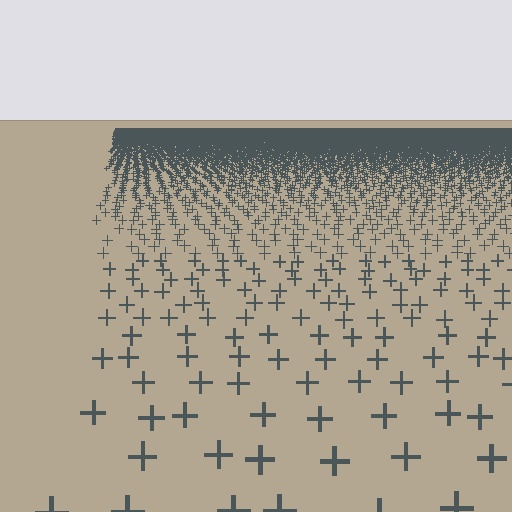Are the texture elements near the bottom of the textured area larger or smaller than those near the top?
Larger. Near the bottom, elements are closer to the viewer and appear at a bigger on-screen size.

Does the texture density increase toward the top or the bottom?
Density increases toward the top.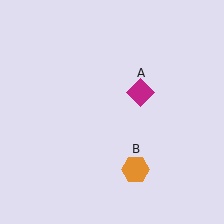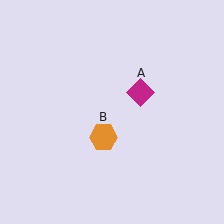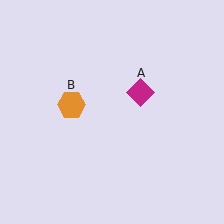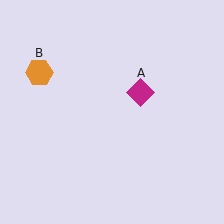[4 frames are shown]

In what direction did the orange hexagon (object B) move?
The orange hexagon (object B) moved up and to the left.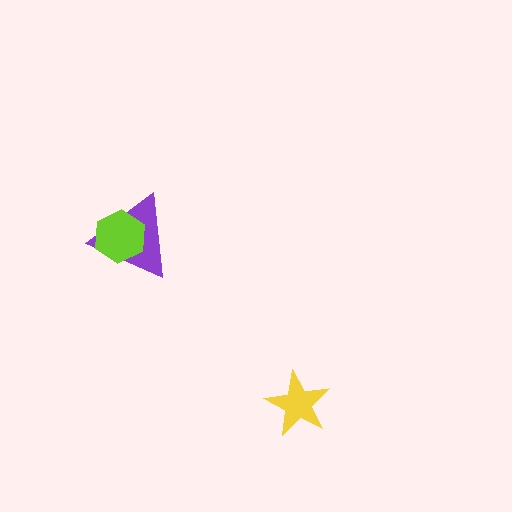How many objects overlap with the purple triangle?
1 object overlaps with the purple triangle.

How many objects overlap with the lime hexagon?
1 object overlaps with the lime hexagon.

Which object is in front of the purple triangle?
The lime hexagon is in front of the purple triangle.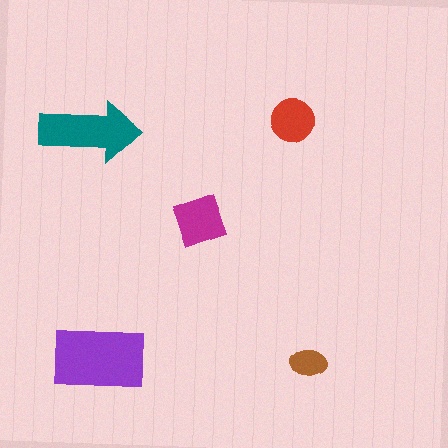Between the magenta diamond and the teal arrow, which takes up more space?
The teal arrow.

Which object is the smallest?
The brown ellipse.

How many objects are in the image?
There are 5 objects in the image.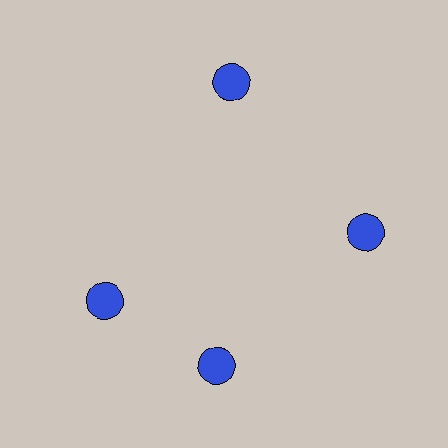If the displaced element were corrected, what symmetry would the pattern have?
It would have 4-fold rotational symmetry — the pattern would map onto itself every 90 degrees.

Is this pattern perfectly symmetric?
No. The 4 blue circles are arranged in a ring, but one element near the 9 o'clock position is rotated out of alignment along the ring, breaking the 4-fold rotational symmetry.